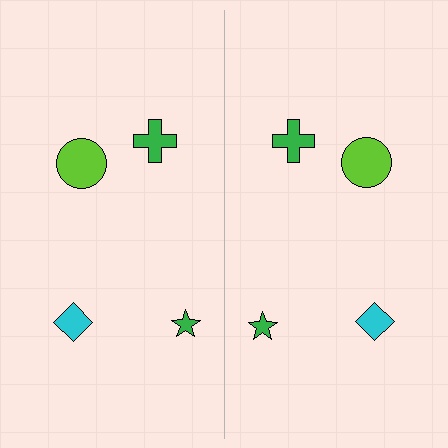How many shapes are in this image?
There are 8 shapes in this image.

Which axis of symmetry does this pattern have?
The pattern has a vertical axis of symmetry running through the center of the image.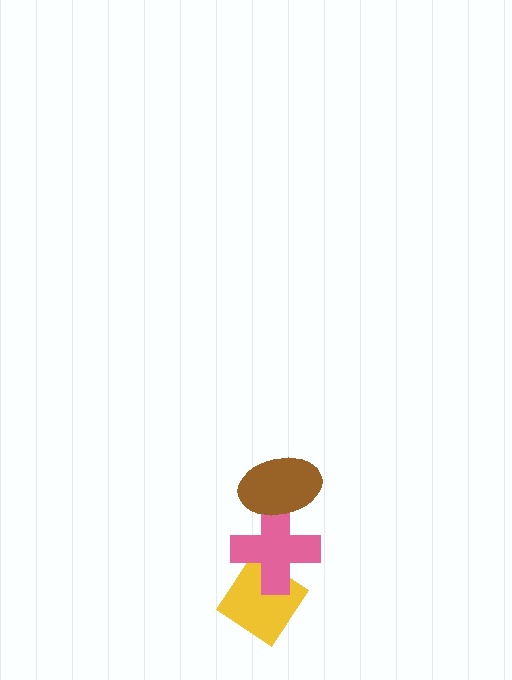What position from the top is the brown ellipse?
The brown ellipse is 1st from the top.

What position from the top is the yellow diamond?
The yellow diamond is 3rd from the top.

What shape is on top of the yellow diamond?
The pink cross is on top of the yellow diamond.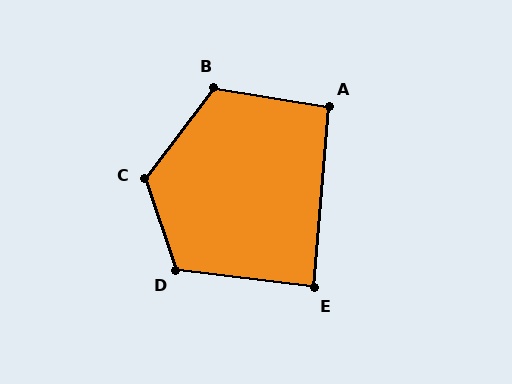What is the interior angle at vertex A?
Approximately 95 degrees (approximately right).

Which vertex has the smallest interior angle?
E, at approximately 87 degrees.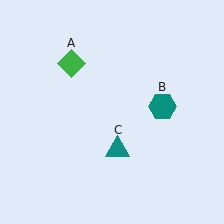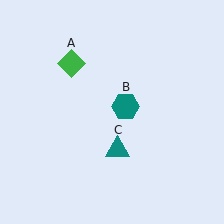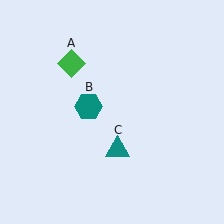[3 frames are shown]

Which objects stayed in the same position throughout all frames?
Green diamond (object A) and teal triangle (object C) remained stationary.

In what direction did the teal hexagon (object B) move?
The teal hexagon (object B) moved left.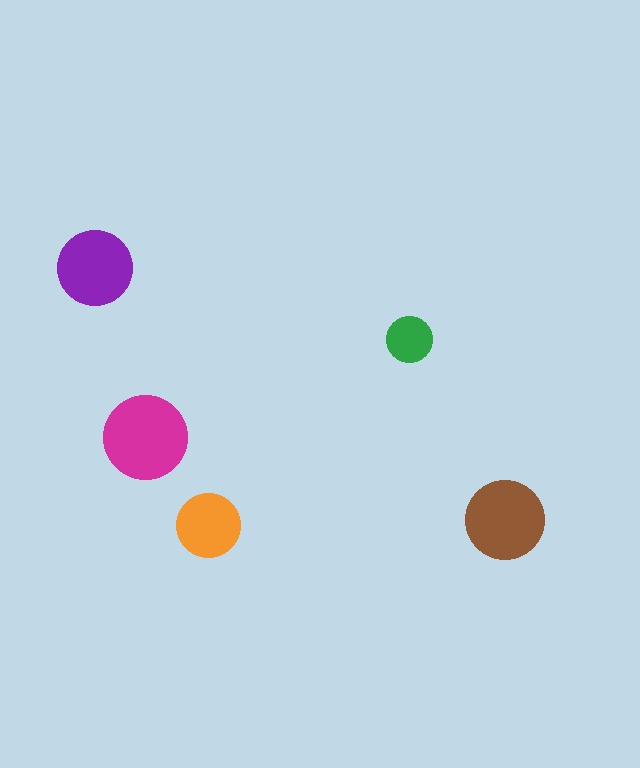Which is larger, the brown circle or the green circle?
The brown one.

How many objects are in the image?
There are 5 objects in the image.